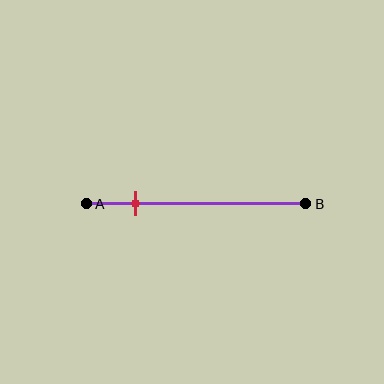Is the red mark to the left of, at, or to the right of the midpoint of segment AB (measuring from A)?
The red mark is to the left of the midpoint of segment AB.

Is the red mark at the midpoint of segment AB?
No, the mark is at about 25% from A, not at the 50% midpoint.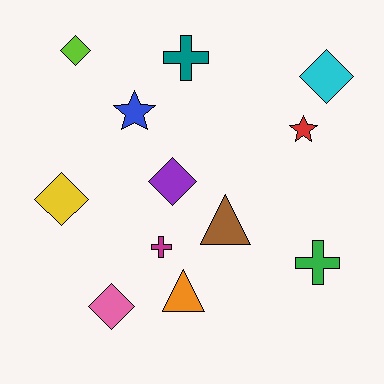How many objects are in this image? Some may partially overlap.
There are 12 objects.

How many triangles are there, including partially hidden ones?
There are 2 triangles.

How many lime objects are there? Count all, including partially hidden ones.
There is 1 lime object.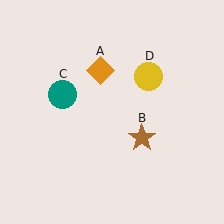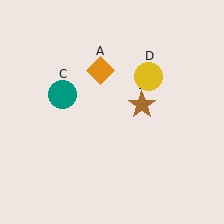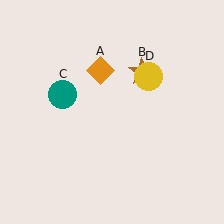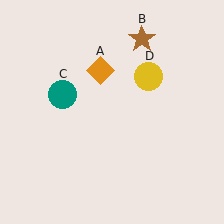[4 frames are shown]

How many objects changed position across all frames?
1 object changed position: brown star (object B).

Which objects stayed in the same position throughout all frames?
Orange diamond (object A) and teal circle (object C) and yellow circle (object D) remained stationary.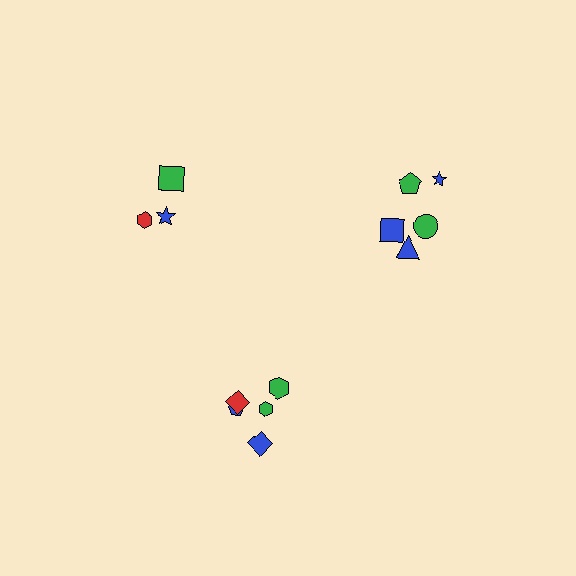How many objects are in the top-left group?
There are 3 objects.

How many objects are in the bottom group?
There are 5 objects.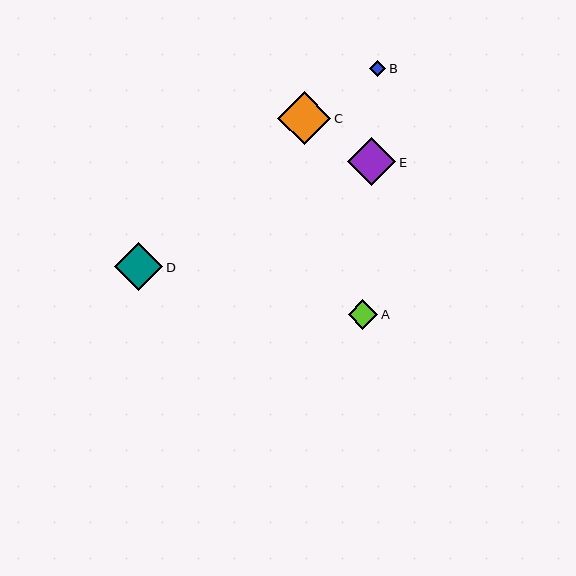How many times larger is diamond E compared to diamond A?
Diamond E is approximately 1.6 times the size of diamond A.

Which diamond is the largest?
Diamond C is the largest with a size of approximately 53 pixels.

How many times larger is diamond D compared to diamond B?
Diamond D is approximately 2.9 times the size of diamond B.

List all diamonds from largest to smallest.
From largest to smallest: C, D, E, A, B.